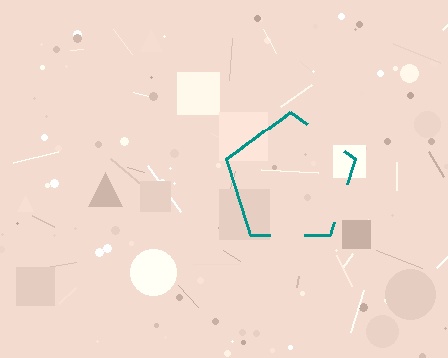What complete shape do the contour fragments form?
The contour fragments form a pentagon.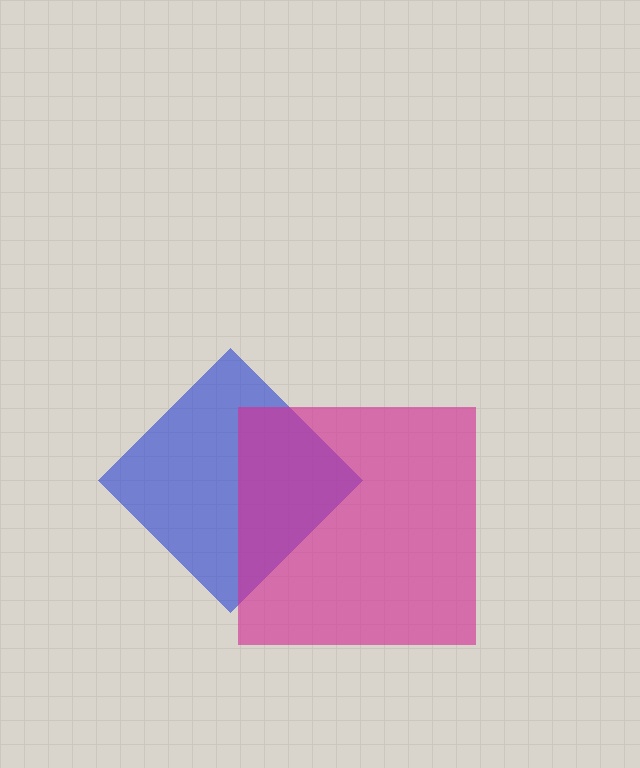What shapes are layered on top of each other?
The layered shapes are: a blue diamond, a magenta square.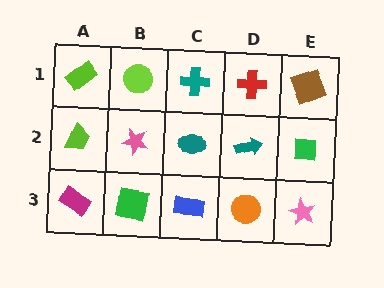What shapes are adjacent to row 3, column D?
A teal arrow (row 2, column D), a blue rectangle (row 3, column C), a pink star (row 3, column E).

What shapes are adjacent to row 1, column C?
A teal ellipse (row 2, column C), a lime circle (row 1, column B), a red cross (row 1, column D).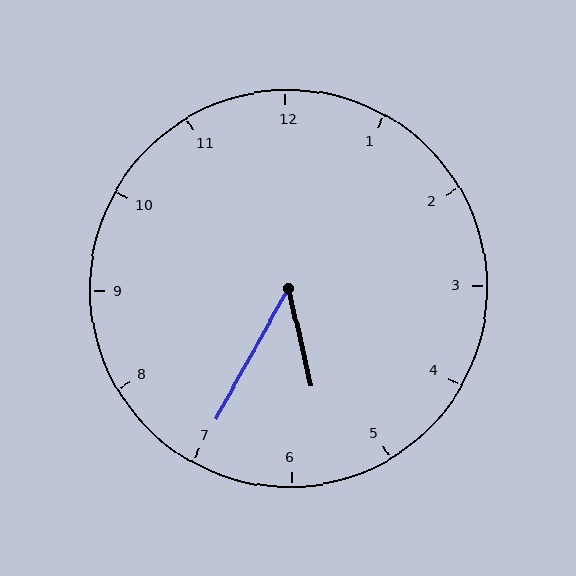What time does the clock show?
5:35.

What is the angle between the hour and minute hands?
Approximately 42 degrees.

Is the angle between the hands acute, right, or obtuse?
It is acute.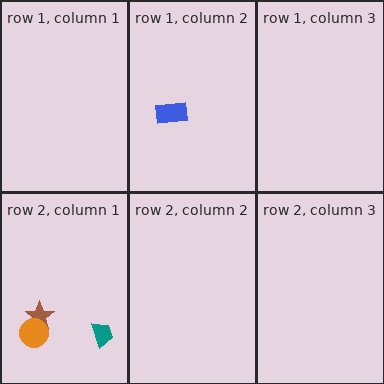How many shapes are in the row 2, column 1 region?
3.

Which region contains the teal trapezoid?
The row 2, column 1 region.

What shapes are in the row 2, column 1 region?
The brown star, the teal trapezoid, the orange circle.